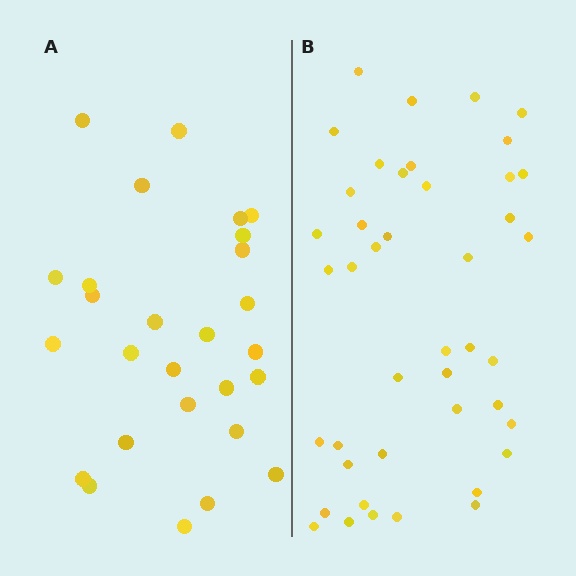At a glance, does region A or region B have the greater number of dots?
Region B (the right region) has more dots.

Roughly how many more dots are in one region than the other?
Region B has approximately 15 more dots than region A.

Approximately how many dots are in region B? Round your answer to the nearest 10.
About 40 dots. (The exact count is 43, which rounds to 40.)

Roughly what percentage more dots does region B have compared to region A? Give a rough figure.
About 60% more.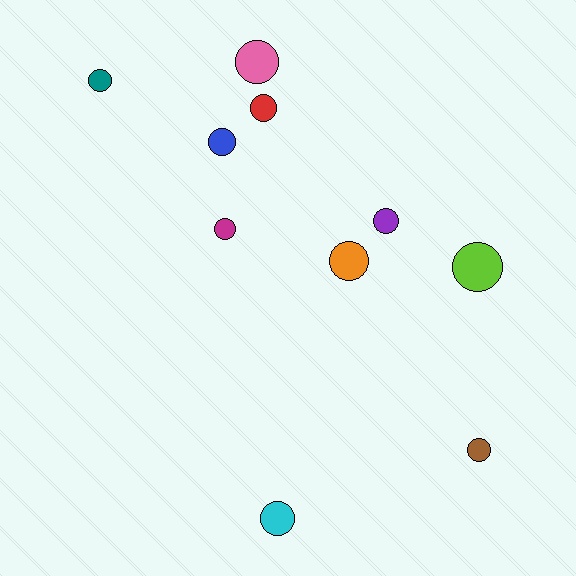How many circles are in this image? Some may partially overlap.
There are 10 circles.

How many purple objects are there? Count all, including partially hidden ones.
There is 1 purple object.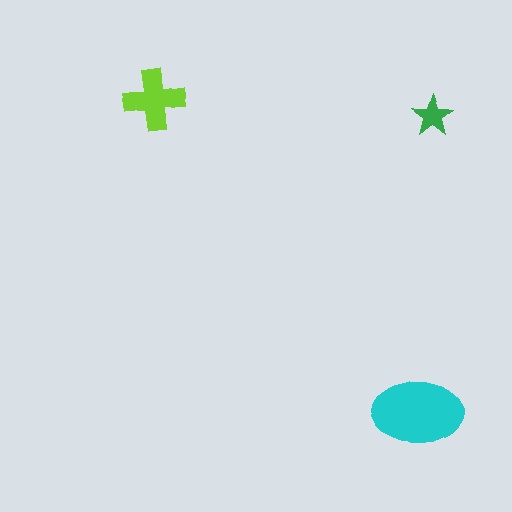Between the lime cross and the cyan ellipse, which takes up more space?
The cyan ellipse.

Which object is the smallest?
The green star.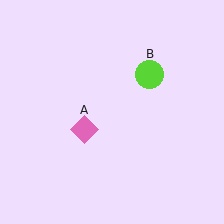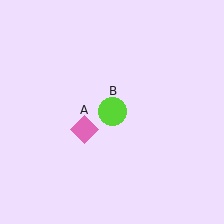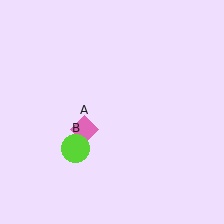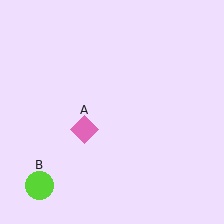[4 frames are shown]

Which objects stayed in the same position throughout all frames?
Pink diamond (object A) remained stationary.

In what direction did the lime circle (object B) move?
The lime circle (object B) moved down and to the left.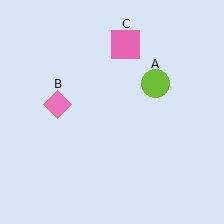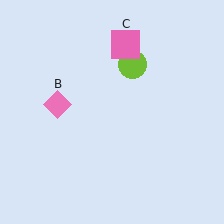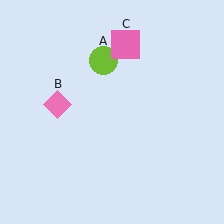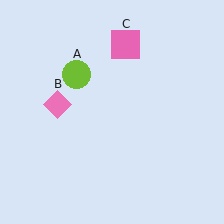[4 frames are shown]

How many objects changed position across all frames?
1 object changed position: lime circle (object A).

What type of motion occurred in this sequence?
The lime circle (object A) rotated counterclockwise around the center of the scene.